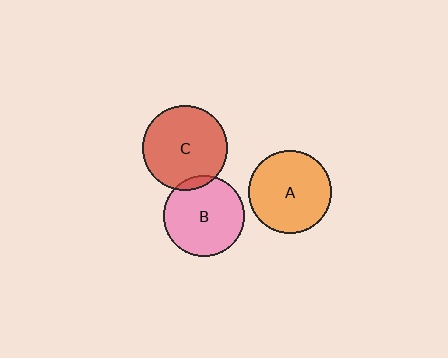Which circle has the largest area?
Circle C (red).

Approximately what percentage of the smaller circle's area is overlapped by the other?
Approximately 10%.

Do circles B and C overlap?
Yes.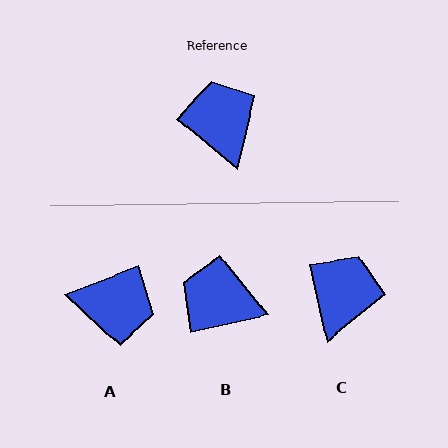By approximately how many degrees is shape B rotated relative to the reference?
Approximately 52 degrees counter-clockwise.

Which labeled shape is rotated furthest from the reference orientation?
A, about 120 degrees away.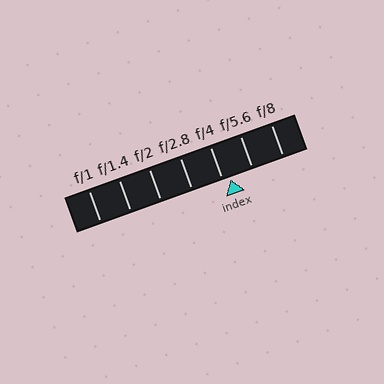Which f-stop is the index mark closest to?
The index mark is closest to f/4.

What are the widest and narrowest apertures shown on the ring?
The widest aperture shown is f/1 and the narrowest is f/8.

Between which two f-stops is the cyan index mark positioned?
The index mark is between f/4 and f/5.6.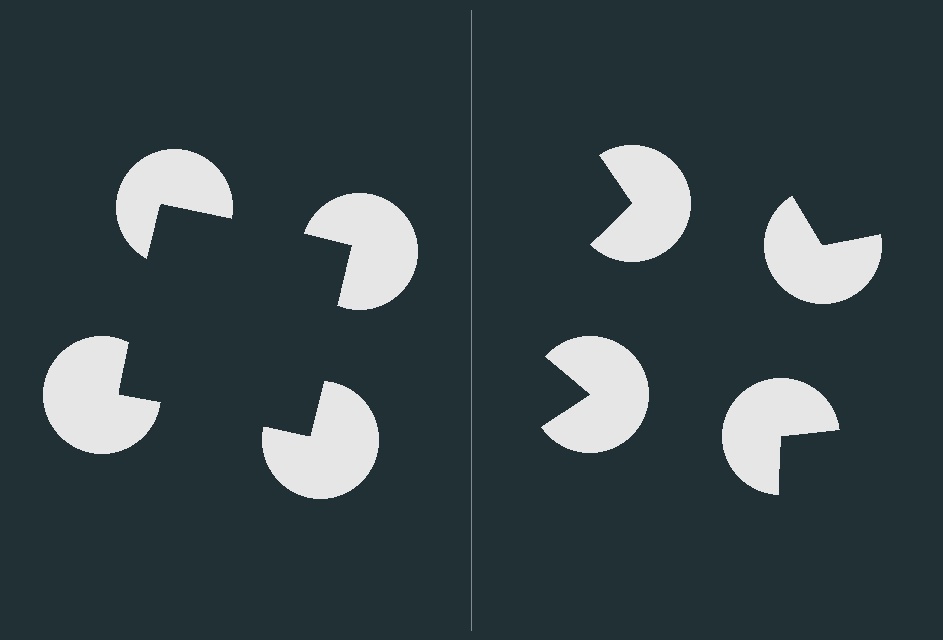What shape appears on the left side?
An illusory square.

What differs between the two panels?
The pac-man discs are positioned identically on both sides; only the wedge orientations differ. On the left they align to a square; on the right they are misaligned.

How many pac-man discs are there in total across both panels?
8 — 4 on each side.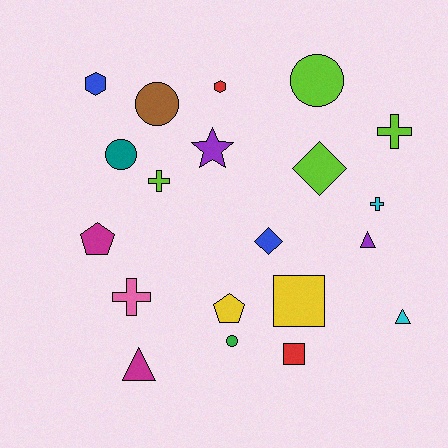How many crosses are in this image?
There are 4 crosses.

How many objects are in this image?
There are 20 objects.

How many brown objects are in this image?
There is 1 brown object.